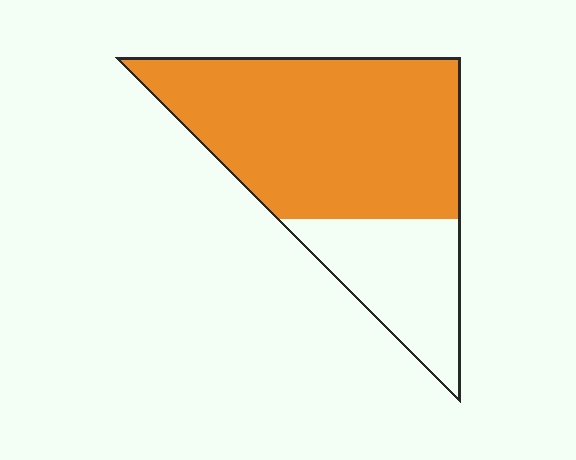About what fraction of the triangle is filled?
About three quarters (3/4).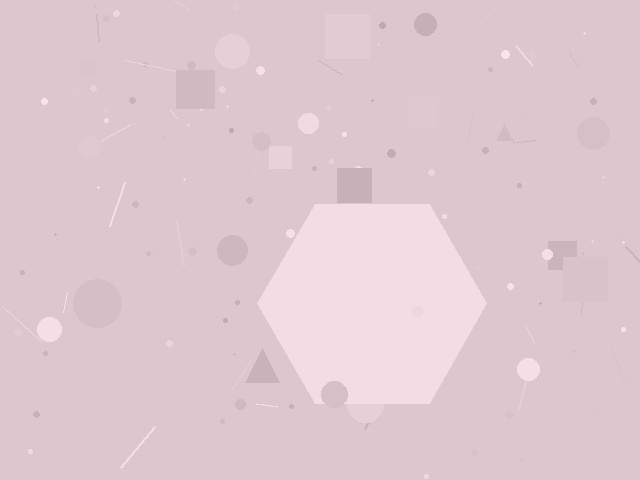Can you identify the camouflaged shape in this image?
The camouflaged shape is a hexagon.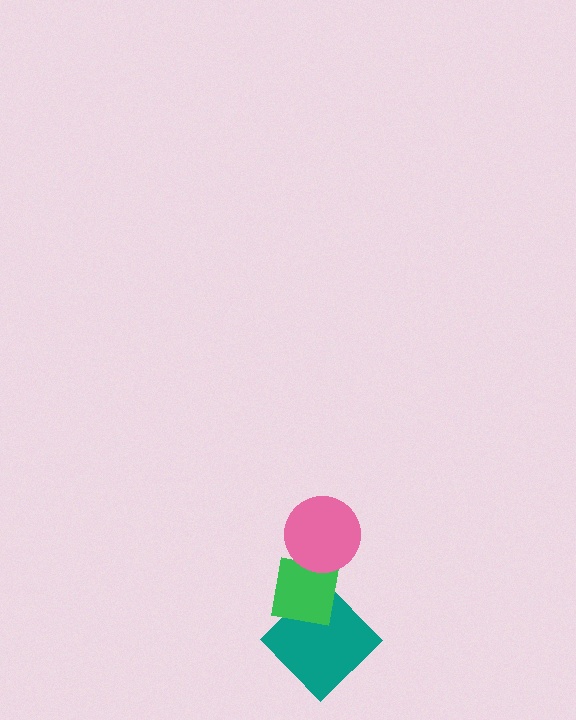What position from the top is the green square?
The green square is 2nd from the top.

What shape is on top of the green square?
The pink circle is on top of the green square.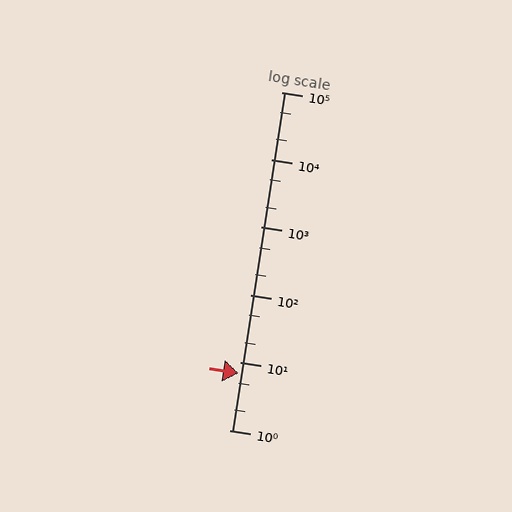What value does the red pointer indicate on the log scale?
The pointer indicates approximately 7.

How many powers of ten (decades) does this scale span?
The scale spans 5 decades, from 1 to 100000.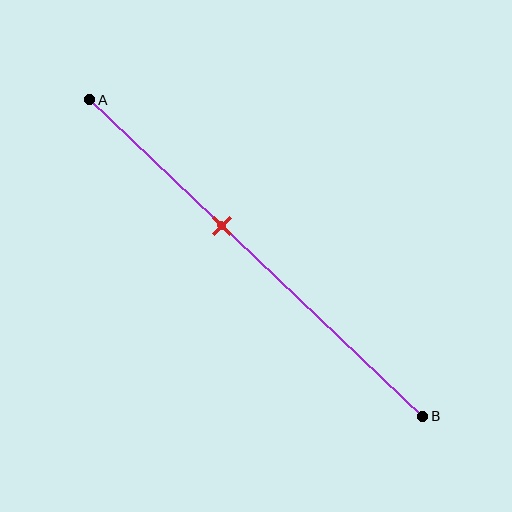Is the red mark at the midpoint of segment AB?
No, the mark is at about 40% from A, not at the 50% midpoint.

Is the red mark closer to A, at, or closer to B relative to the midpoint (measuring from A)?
The red mark is closer to point A than the midpoint of segment AB.